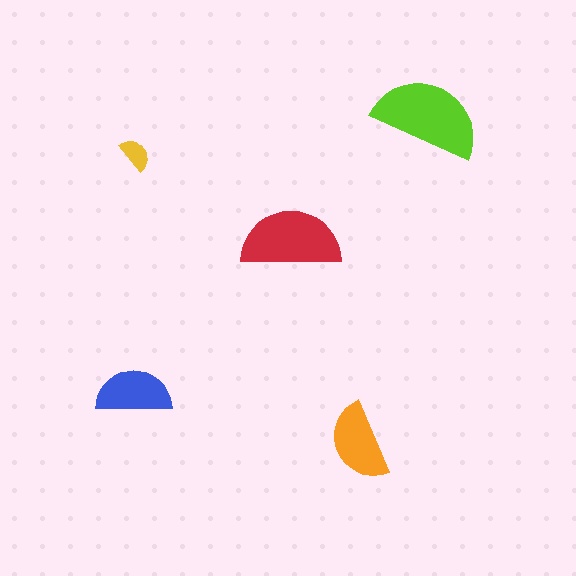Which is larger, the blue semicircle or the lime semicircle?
The lime one.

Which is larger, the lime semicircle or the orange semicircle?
The lime one.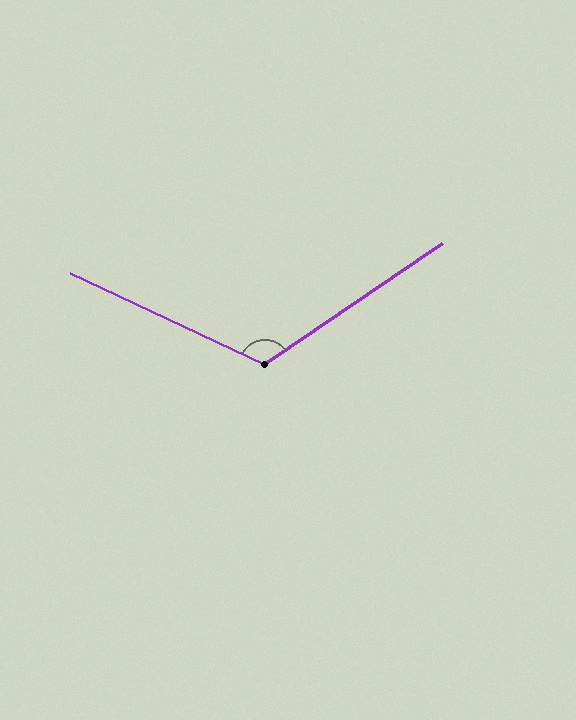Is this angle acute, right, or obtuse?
It is obtuse.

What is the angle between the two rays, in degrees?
Approximately 121 degrees.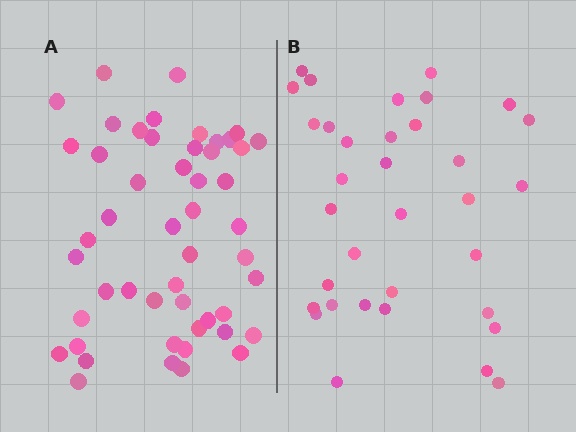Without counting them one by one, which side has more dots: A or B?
Region A (the left region) has more dots.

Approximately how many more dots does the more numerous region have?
Region A has approximately 15 more dots than region B.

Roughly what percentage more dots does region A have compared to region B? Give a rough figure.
About 45% more.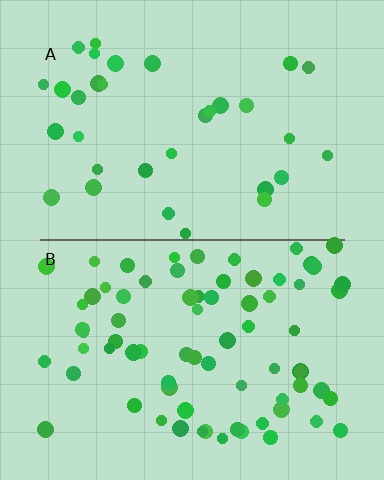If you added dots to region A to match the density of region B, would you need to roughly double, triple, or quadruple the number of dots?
Approximately double.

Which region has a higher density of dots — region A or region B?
B (the bottom).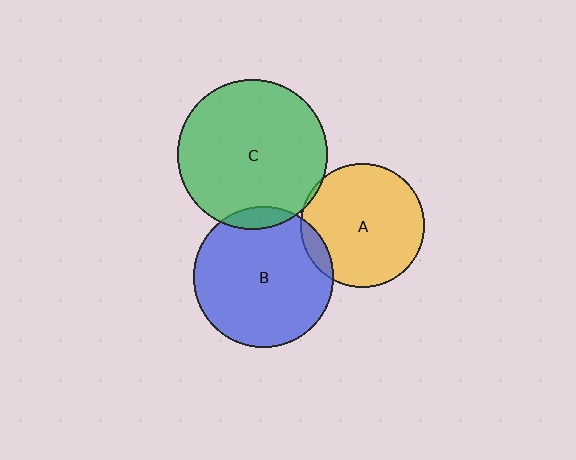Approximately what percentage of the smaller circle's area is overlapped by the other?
Approximately 5%.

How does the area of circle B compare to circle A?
Approximately 1.3 times.